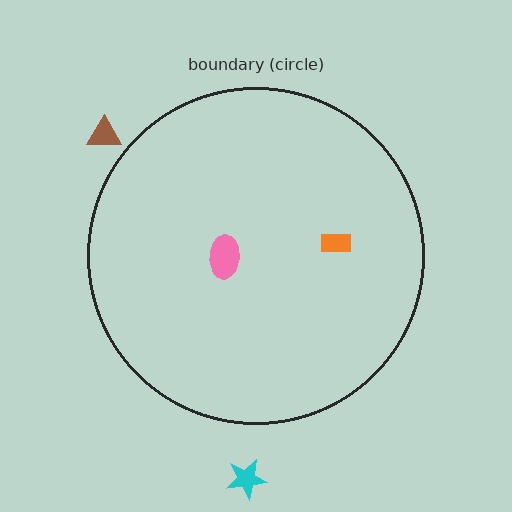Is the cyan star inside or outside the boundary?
Outside.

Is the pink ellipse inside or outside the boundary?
Inside.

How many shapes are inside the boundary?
2 inside, 2 outside.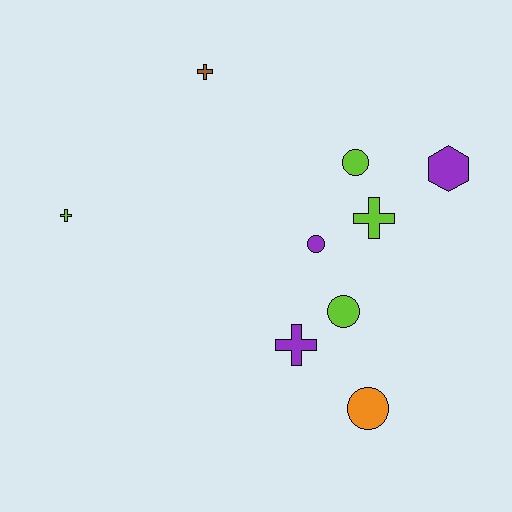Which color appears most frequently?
Lime, with 4 objects.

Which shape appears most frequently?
Cross, with 4 objects.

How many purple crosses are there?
There is 1 purple cross.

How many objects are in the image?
There are 9 objects.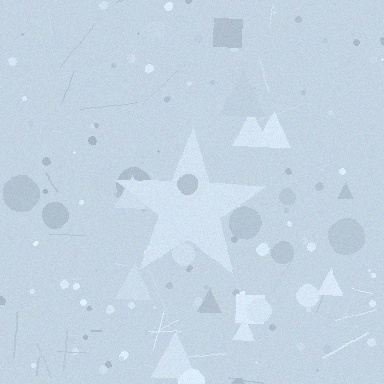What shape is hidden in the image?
A star is hidden in the image.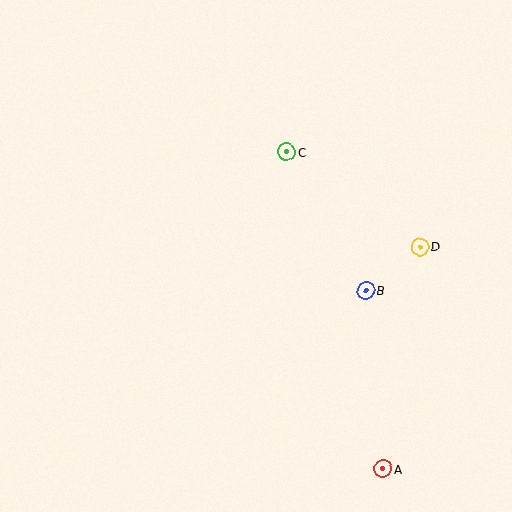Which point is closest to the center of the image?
Point C at (287, 152) is closest to the center.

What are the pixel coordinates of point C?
Point C is at (287, 152).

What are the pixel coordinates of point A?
Point A is at (383, 469).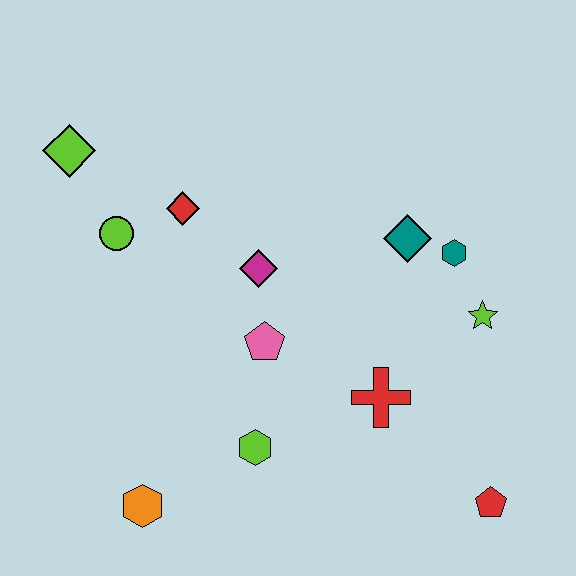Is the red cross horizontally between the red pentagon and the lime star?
No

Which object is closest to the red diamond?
The lime circle is closest to the red diamond.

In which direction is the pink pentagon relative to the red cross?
The pink pentagon is to the left of the red cross.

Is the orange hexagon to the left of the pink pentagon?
Yes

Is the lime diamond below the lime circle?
No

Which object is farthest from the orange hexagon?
The teal hexagon is farthest from the orange hexagon.